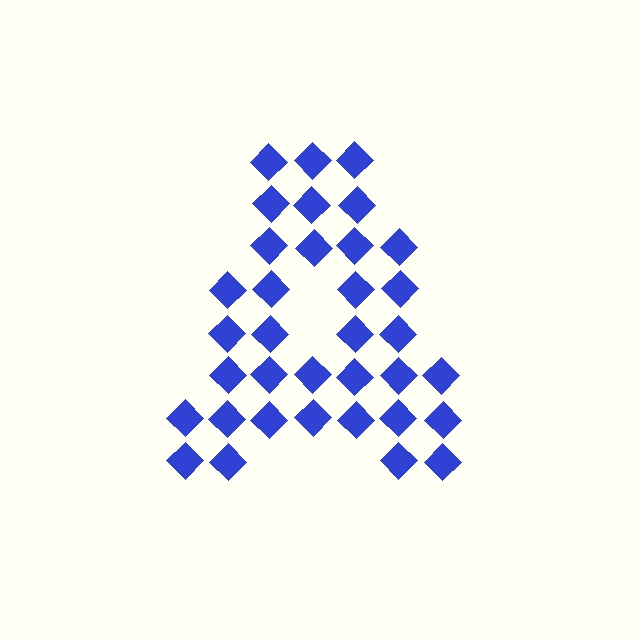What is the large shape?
The large shape is the letter A.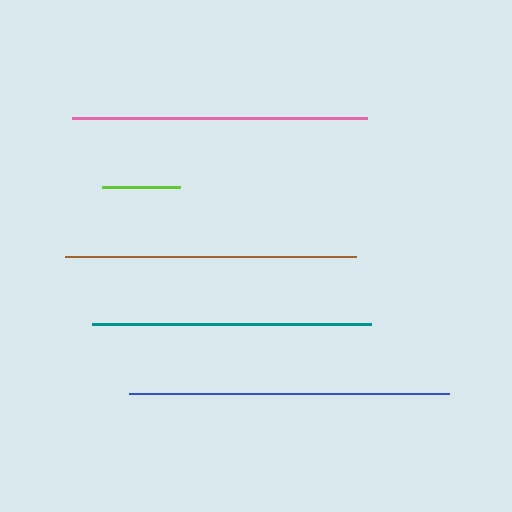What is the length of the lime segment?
The lime segment is approximately 78 pixels long.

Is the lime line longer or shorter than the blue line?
The blue line is longer than the lime line.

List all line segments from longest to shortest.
From longest to shortest: blue, pink, brown, teal, lime.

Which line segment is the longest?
The blue line is the longest at approximately 320 pixels.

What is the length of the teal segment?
The teal segment is approximately 279 pixels long.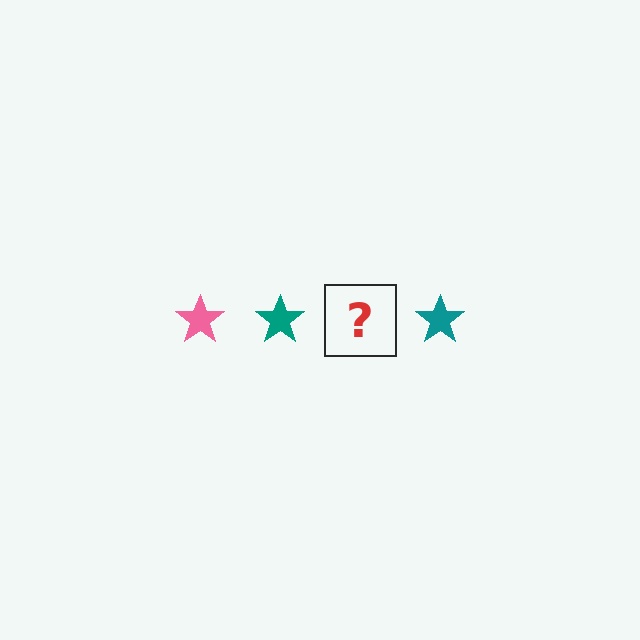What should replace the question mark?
The question mark should be replaced with a pink star.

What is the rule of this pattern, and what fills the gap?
The rule is that the pattern cycles through pink, teal stars. The gap should be filled with a pink star.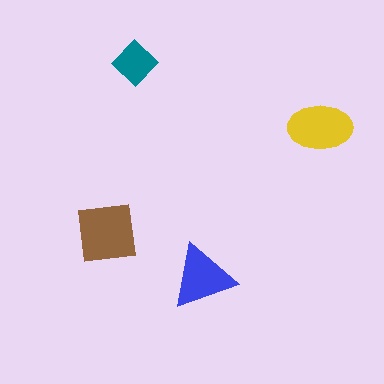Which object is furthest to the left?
The brown square is leftmost.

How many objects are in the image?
There are 4 objects in the image.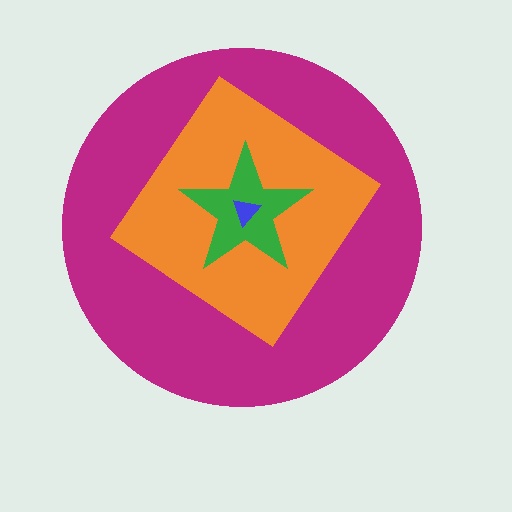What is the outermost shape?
The magenta circle.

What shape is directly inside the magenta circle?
The orange diamond.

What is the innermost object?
The blue triangle.